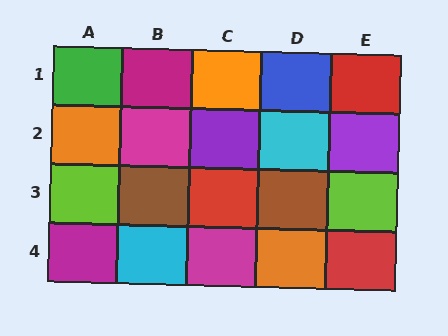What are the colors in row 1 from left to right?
Green, magenta, orange, blue, red.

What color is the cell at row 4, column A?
Magenta.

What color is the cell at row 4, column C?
Magenta.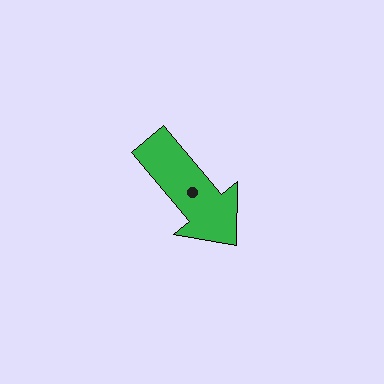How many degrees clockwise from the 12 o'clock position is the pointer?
Approximately 140 degrees.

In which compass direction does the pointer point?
Southeast.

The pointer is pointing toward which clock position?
Roughly 5 o'clock.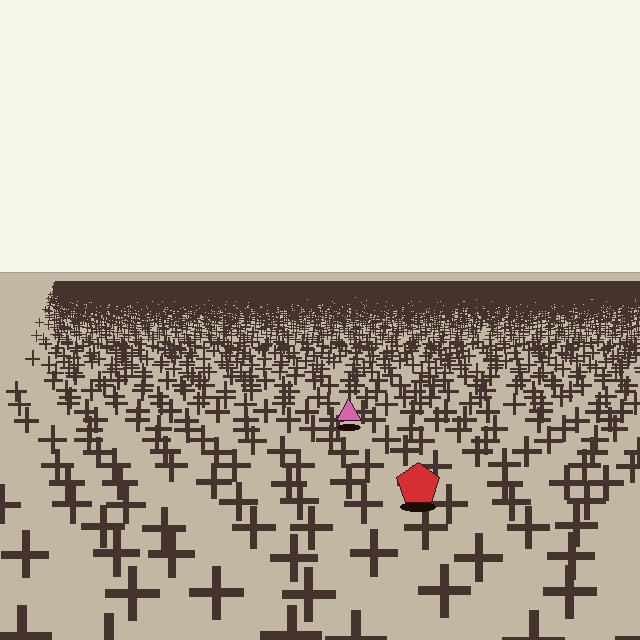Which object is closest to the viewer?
The red pentagon is closest. The texture marks near it are larger and more spread out.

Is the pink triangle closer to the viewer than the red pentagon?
No. The red pentagon is closer — you can tell from the texture gradient: the ground texture is coarser near it.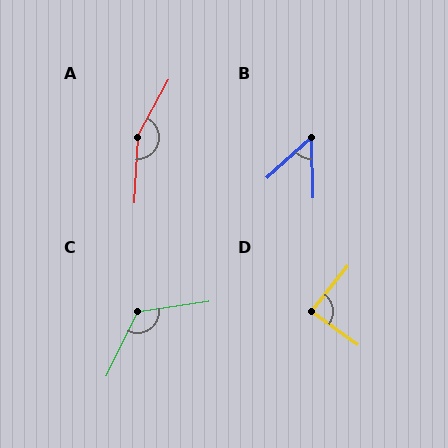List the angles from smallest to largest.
B (49°), D (87°), C (125°), A (155°).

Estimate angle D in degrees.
Approximately 87 degrees.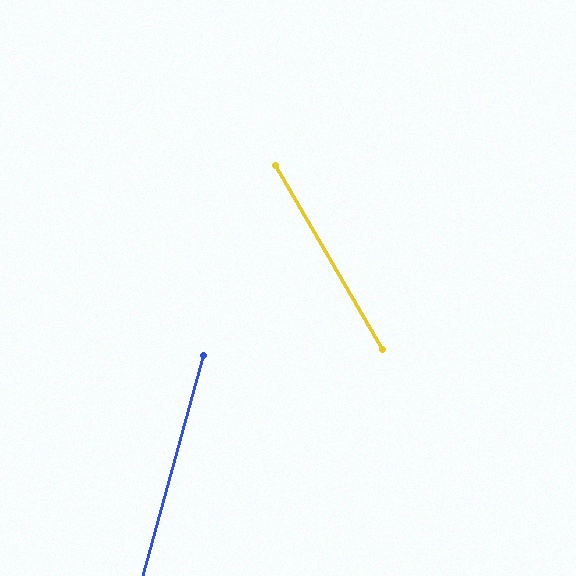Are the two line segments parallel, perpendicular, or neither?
Neither parallel nor perpendicular — they differ by about 46°.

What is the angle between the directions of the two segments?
Approximately 46 degrees.